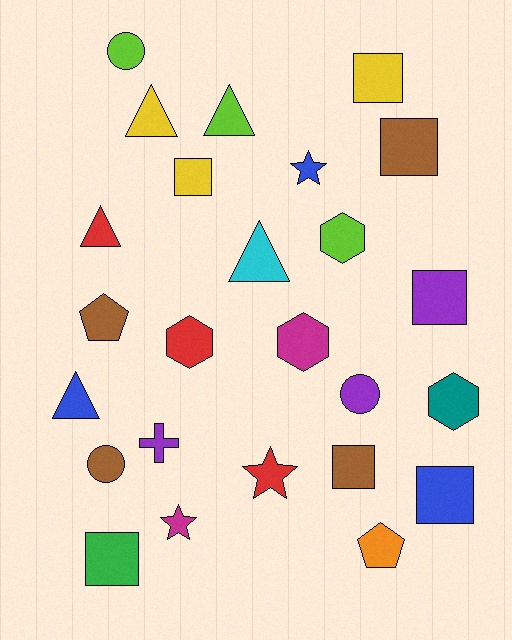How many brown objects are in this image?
There are 4 brown objects.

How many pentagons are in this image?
There are 2 pentagons.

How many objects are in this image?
There are 25 objects.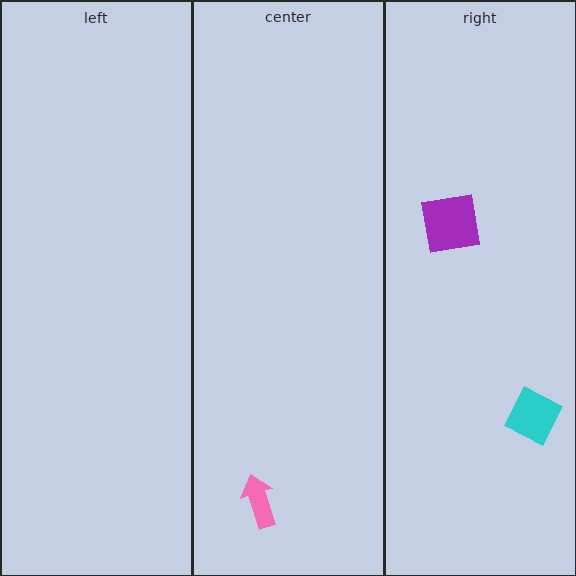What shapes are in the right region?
The purple square, the cyan diamond.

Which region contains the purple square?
The right region.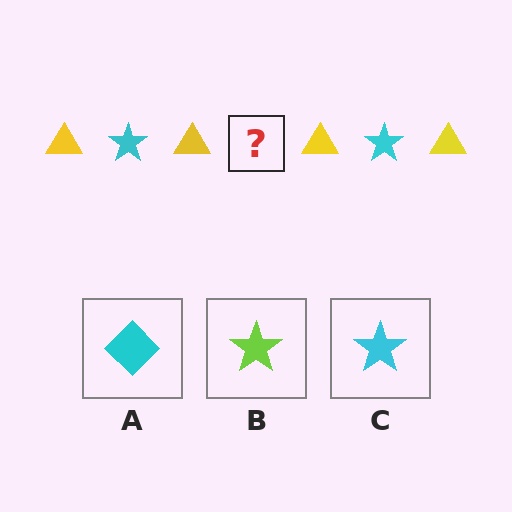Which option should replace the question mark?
Option C.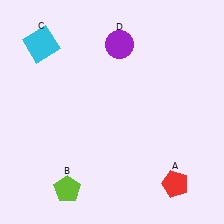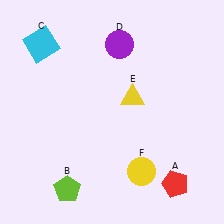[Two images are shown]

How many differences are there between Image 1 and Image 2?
There are 2 differences between the two images.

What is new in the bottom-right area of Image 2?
A yellow circle (F) was added in the bottom-right area of Image 2.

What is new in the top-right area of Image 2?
A yellow triangle (E) was added in the top-right area of Image 2.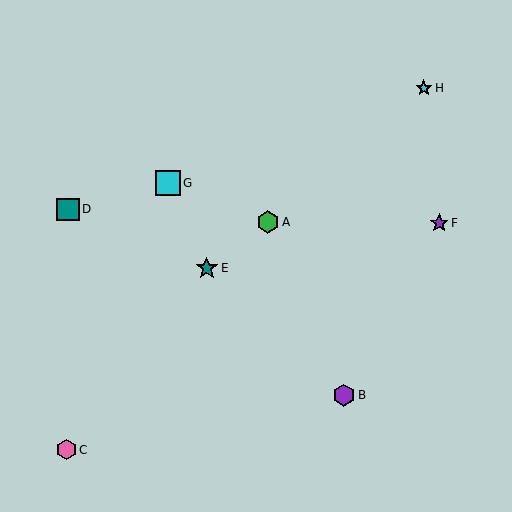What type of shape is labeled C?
Shape C is a pink hexagon.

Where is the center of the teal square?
The center of the teal square is at (68, 209).